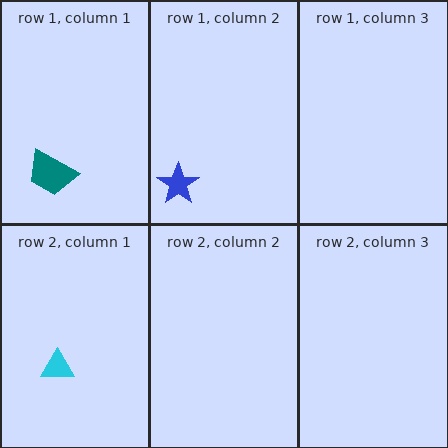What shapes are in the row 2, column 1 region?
The cyan triangle.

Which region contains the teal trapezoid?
The row 1, column 1 region.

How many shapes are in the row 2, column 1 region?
1.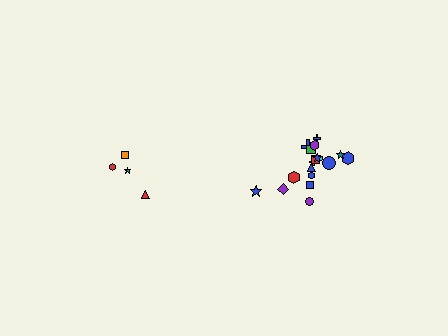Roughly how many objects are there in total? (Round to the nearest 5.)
Roughly 20 objects in total.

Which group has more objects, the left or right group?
The right group.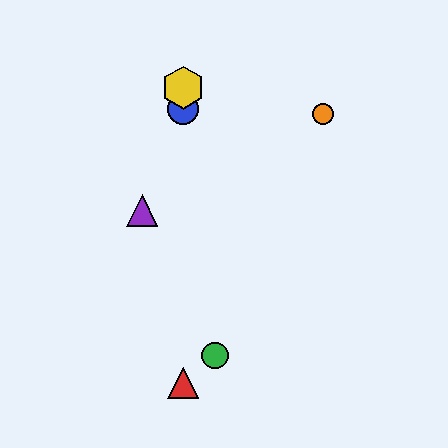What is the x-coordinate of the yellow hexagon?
The yellow hexagon is at x≈183.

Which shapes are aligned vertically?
The red triangle, the blue circle, the yellow hexagon are aligned vertically.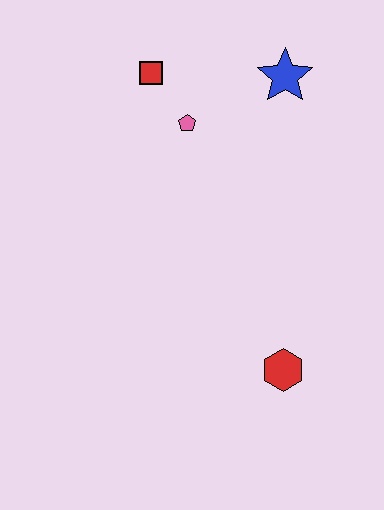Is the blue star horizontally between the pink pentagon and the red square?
No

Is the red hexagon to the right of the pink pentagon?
Yes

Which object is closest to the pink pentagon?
The red square is closest to the pink pentagon.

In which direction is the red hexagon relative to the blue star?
The red hexagon is below the blue star.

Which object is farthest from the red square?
The red hexagon is farthest from the red square.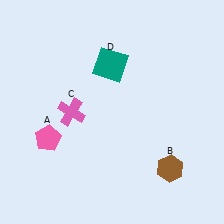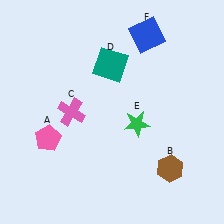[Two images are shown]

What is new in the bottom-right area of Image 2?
A green star (E) was added in the bottom-right area of Image 2.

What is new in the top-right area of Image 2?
A blue square (F) was added in the top-right area of Image 2.